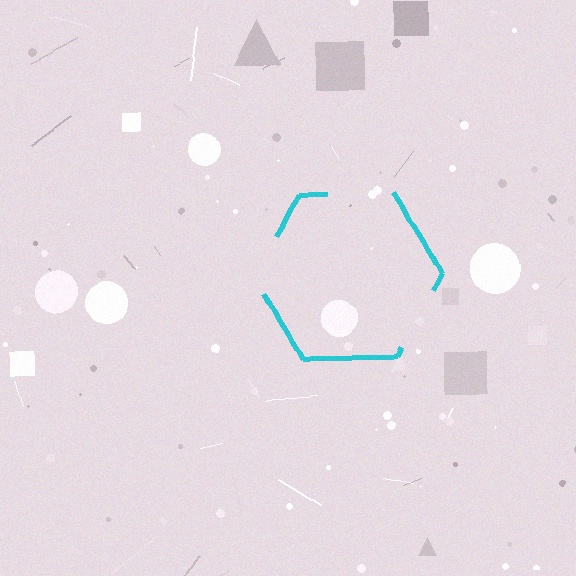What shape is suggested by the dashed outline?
The dashed outline suggests a hexagon.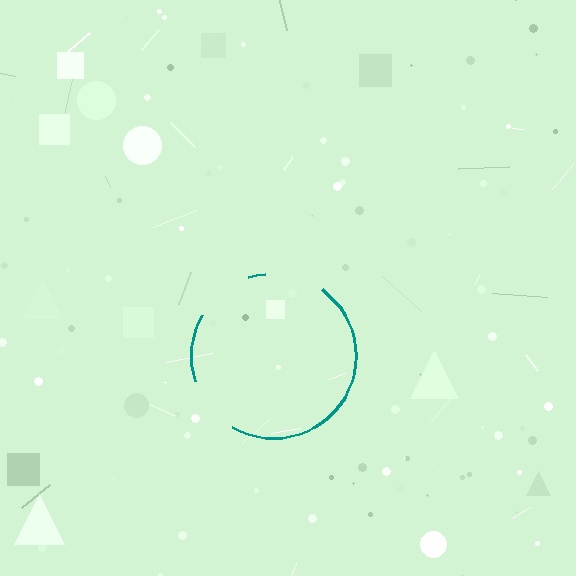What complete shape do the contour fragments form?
The contour fragments form a circle.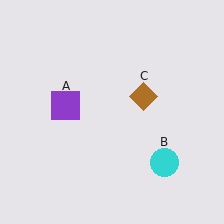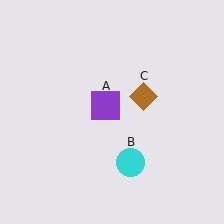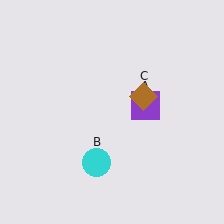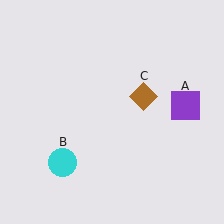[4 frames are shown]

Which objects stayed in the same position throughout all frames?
Brown diamond (object C) remained stationary.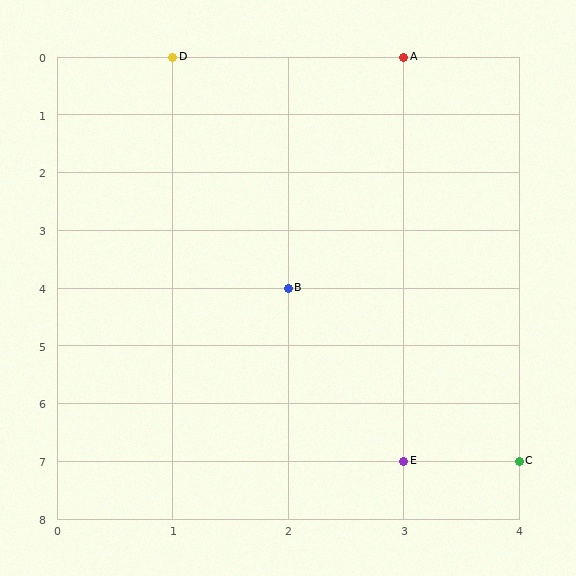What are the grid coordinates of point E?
Point E is at grid coordinates (3, 7).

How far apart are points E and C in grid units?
Points E and C are 1 column apart.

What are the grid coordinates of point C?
Point C is at grid coordinates (4, 7).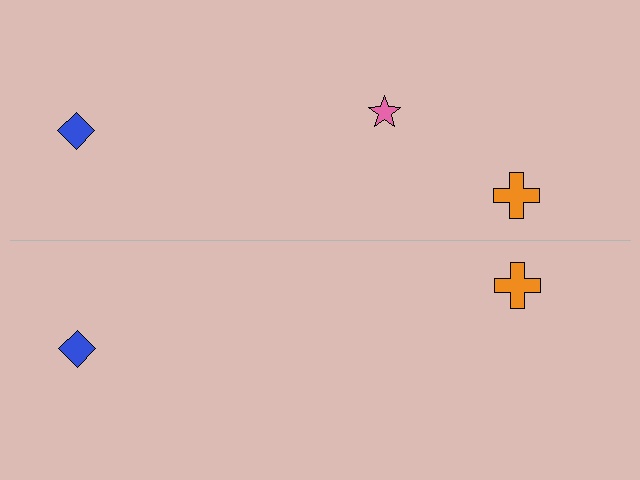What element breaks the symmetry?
A pink star is missing from the bottom side.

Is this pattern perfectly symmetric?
No, the pattern is not perfectly symmetric. A pink star is missing from the bottom side.